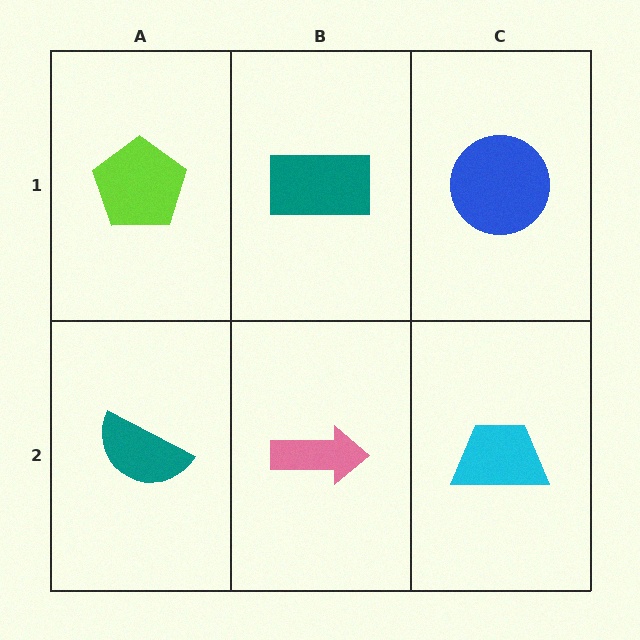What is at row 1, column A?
A lime pentagon.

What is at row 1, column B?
A teal rectangle.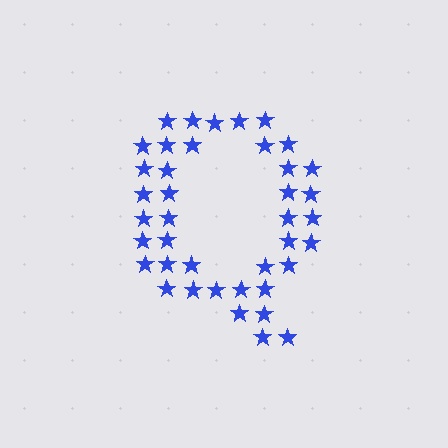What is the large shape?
The large shape is the letter Q.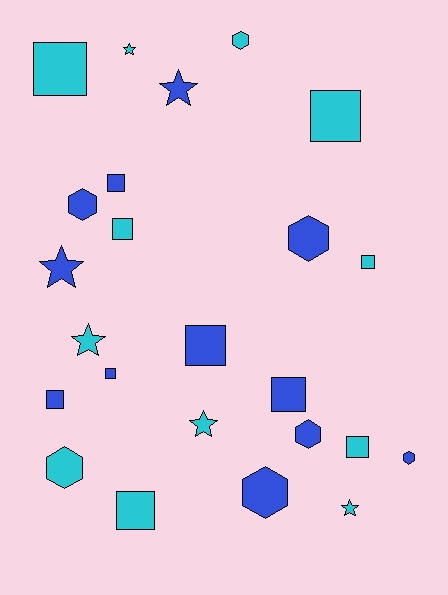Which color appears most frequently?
Cyan, with 12 objects.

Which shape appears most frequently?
Square, with 11 objects.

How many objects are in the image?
There are 24 objects.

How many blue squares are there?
There are 5 blue squares.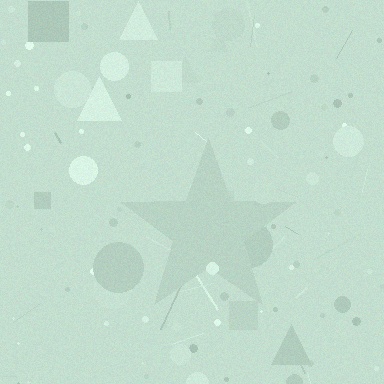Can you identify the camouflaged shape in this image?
The camouflaged shape is a star.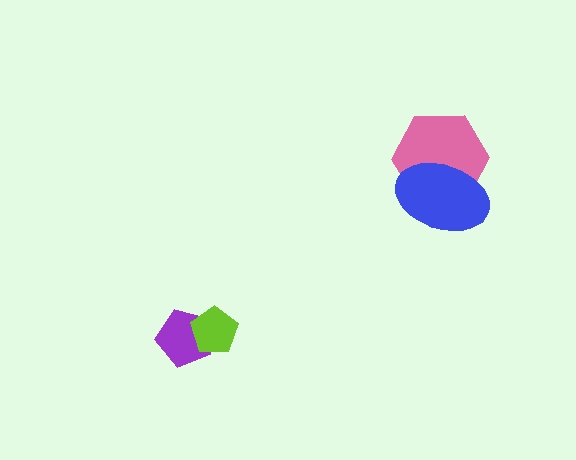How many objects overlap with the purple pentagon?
1 object overlaps with the purple pentagon.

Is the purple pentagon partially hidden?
Yes, it is partially covered by another shape.